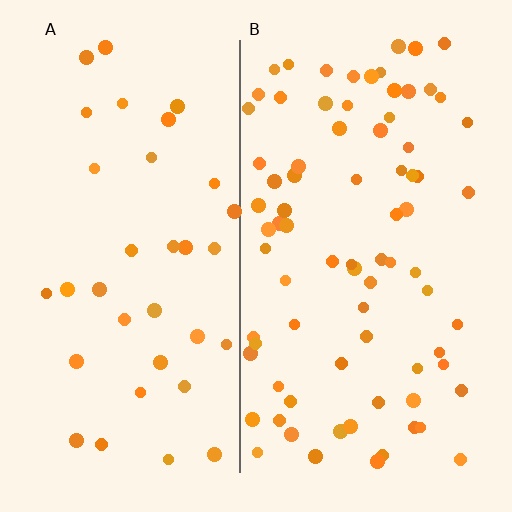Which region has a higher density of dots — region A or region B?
B (the right).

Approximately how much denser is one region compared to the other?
Approximately 2.3× — region B over region A.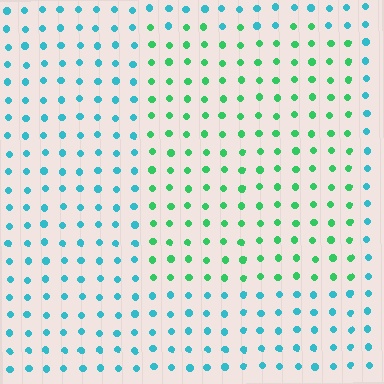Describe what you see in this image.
The image is filled with small cyan elements in a uniform arrangement. A rectangle-shaped region is visible where the elements are tinted to a slightly different hue, forming a subtle color boundary.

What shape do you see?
I see a rectangle.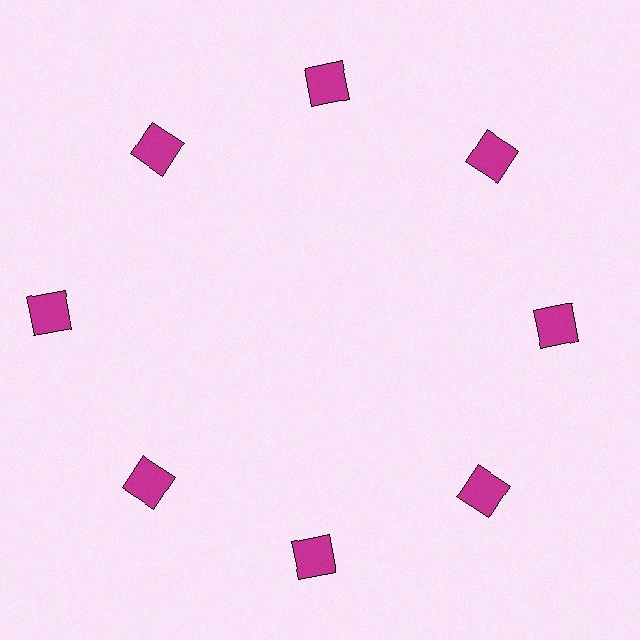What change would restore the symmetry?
The symmetry would be restored by moving it inward, back onto the ring so that all 8 squares sit at equal angles and equal distance from the center.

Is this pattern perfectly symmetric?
No. The 8 magenta squares are arranged in a ring, but one element near the 9 o'clock position is pushed outward from the center, breaking the 8-fold rotational symmetry.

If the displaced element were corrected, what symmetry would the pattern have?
It would have 8-fold rotational symmetry — the pattern would map onto itself every 45 degrees.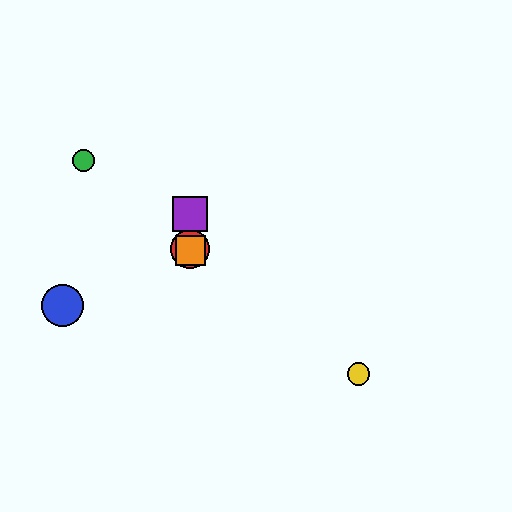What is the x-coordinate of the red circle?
The red circle is at x≈190.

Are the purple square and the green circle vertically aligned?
No, the purple square is at x≈190 and the green circle is at x≈83.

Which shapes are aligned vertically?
The red circle, the purple square, the orange square are aligned vertically.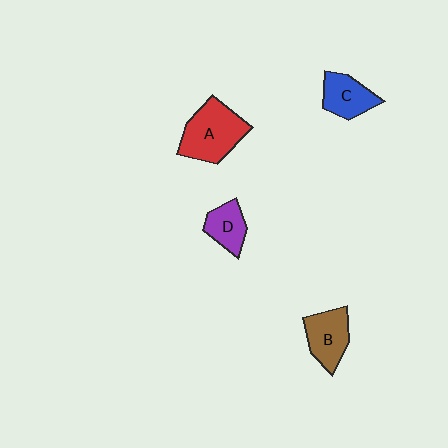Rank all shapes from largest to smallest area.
From largest to smallest: A (red), B (brown), C (blue), D (purple).